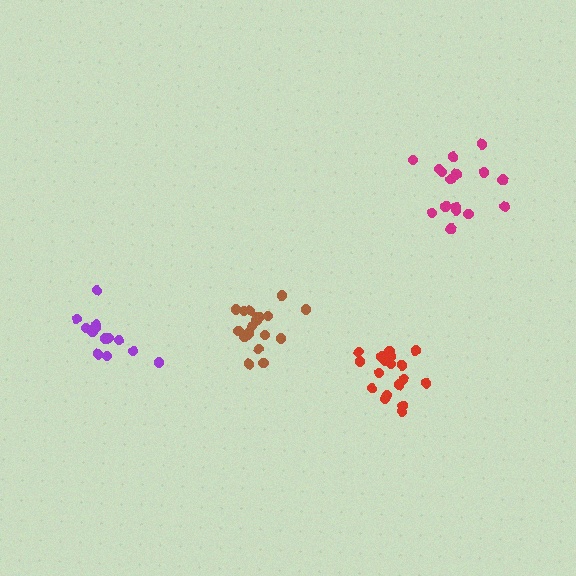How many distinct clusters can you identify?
There are 4 distinct clusters.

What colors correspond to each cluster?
The clusters are colored: purple, magenta, brown, red.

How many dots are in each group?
Group 1: 14 dots, Group 2: 16 dots, Group 3: 18 dots, Group 4: 19 dots (67 total).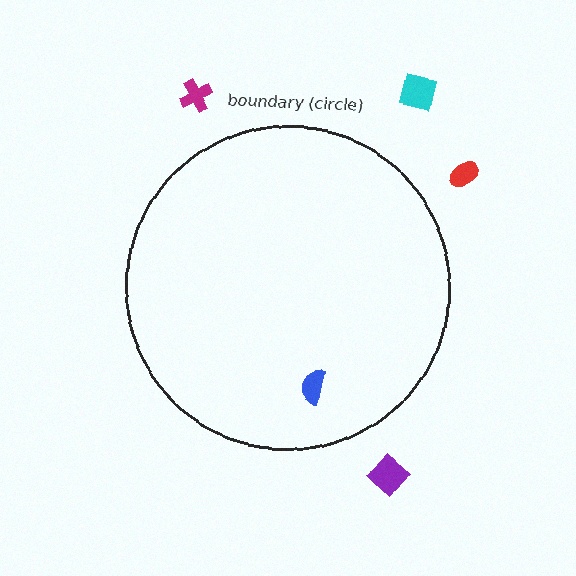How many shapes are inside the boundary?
1 inside, 4 outside.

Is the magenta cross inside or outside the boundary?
Outside.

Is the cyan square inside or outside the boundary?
Outside.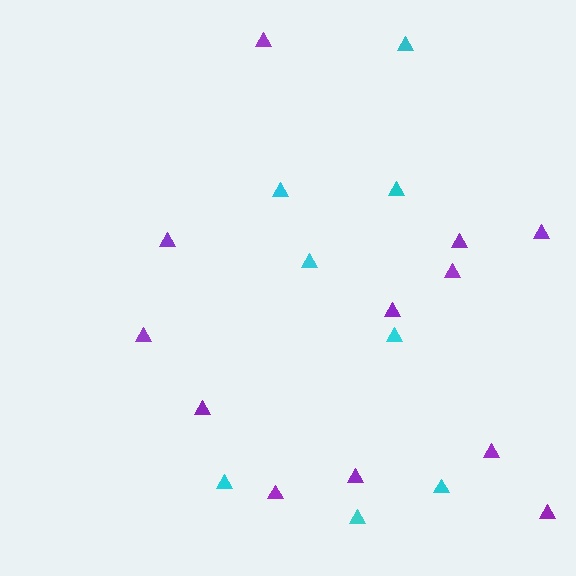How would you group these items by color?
There are 2 groups: one group of cyan triangles (8) and one group of purple triangles (12).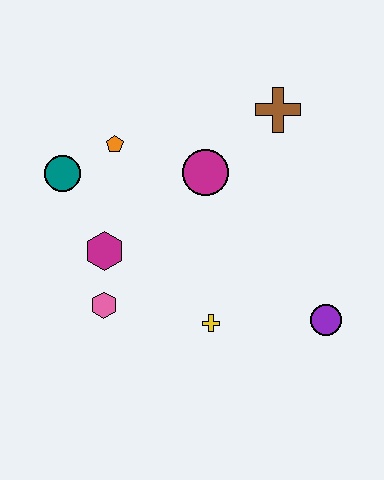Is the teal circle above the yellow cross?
Yes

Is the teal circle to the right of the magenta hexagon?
No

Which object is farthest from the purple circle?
The teal circle is farthest from the purple circle.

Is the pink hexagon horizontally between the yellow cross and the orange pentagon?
No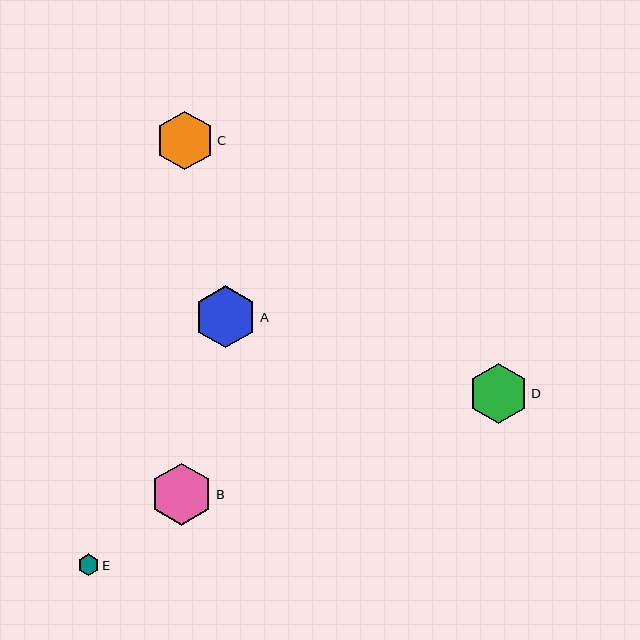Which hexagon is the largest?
Hexagon B is the largest with a size of approximately 62 pixels.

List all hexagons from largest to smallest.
From largest to smallest: B, A, D, C, E.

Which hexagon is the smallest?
Hexagon E is the smallest with a size of approximately 22 pixels.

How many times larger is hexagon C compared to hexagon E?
Hexagon C is approximately 2.7 times the size of hexagon E.